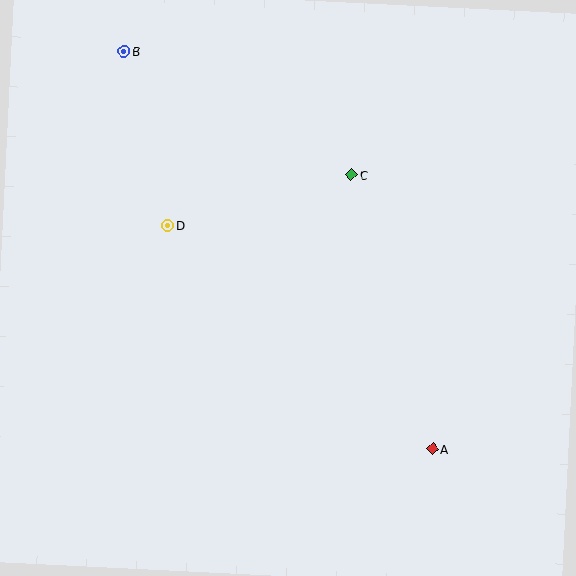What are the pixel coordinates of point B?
Point B is at (124, 51).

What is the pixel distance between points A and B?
The distance between A and B is 503 pixels.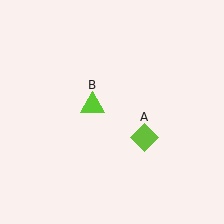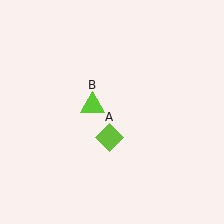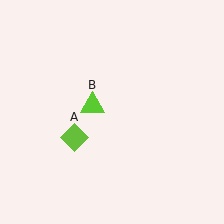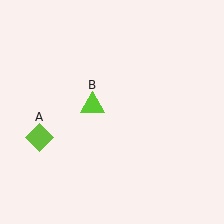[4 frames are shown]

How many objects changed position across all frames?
1 object changed position: lime diamond (object A).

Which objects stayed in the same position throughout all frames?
Lime triangle (object B) remained stationary.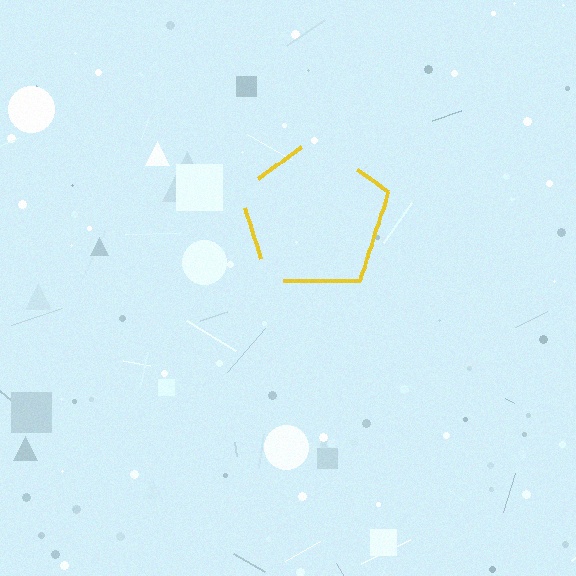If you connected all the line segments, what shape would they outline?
They would outline a pentagon.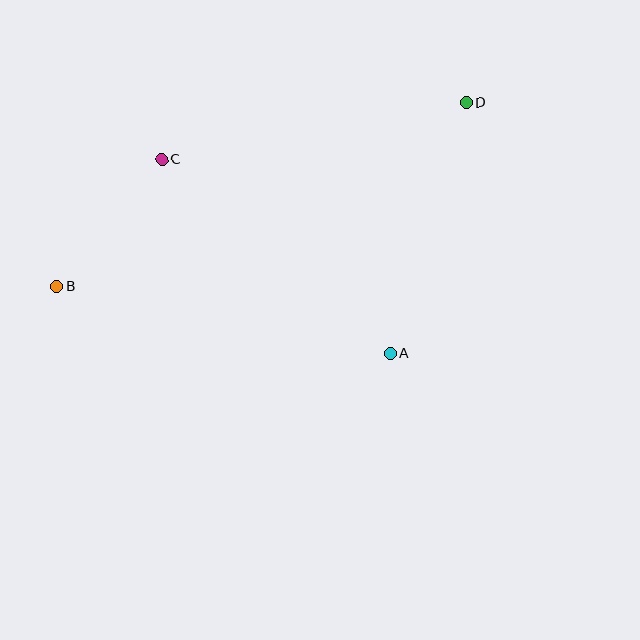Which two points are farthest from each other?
Points B and D are farthest from each other.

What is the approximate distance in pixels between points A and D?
The distance between A and D is approximately 262 pixels.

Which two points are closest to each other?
Points B and C are closest to each other.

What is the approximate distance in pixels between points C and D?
The distance between C and D is approximately 310 pixels.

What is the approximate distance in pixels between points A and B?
The distance between A and B is approximately 340 pixels.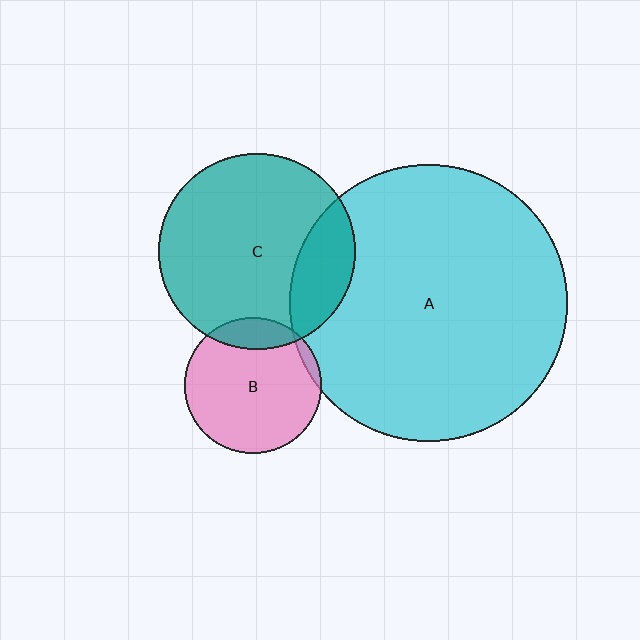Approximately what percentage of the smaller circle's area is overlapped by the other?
Approximately 15%.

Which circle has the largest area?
Circle A (cyan).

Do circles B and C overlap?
Yes.